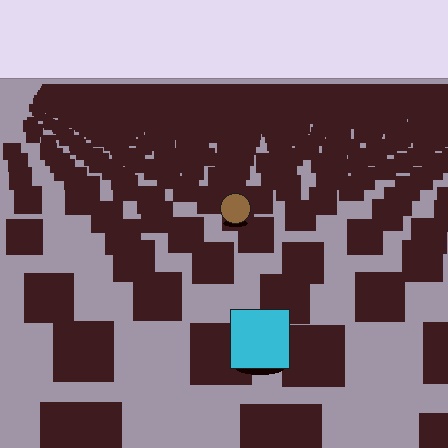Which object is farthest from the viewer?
The brown circle is farthest from the viewer. It appears smaller and the ground texture around it is denser.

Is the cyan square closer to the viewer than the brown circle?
Yes. The cyan square is closer — you can tell from the texture gradient: the ground texture is coarser near it.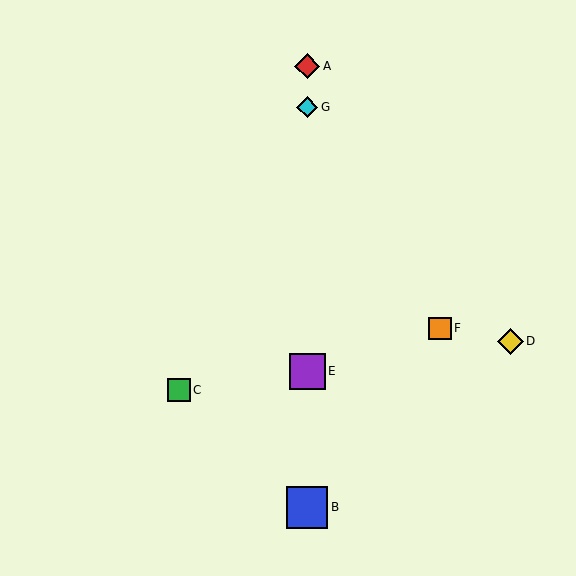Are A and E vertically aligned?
Yes, both are at x≈307.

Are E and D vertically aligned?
No, E is at x≈307 and D is at x≈510.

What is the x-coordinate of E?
Object E is at x≈307.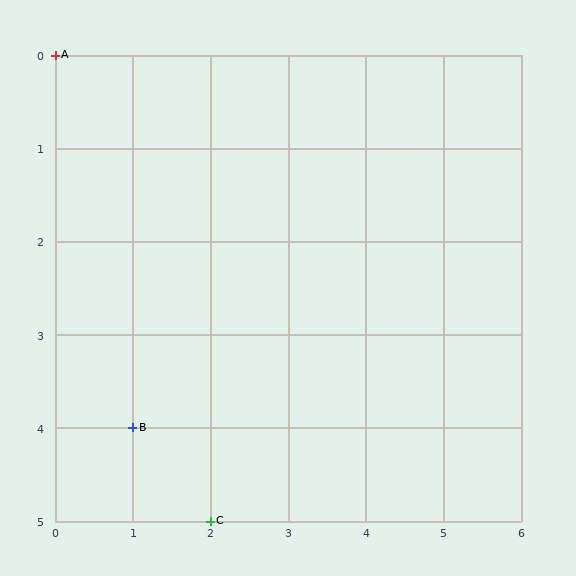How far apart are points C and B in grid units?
Points C and B are 1 column and 1 row apart (about 1.4 grid units diagonally).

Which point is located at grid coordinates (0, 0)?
Point A is at (0, 0).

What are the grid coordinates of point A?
Point A is at grid coordinates (0, 0).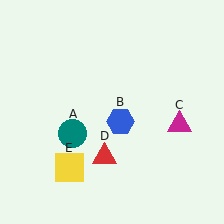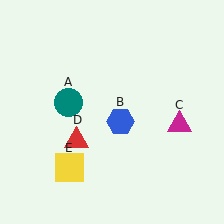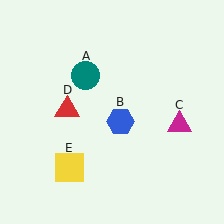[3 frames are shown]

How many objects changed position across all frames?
2 objects changed position: teal circle (object A), red triangle (object D).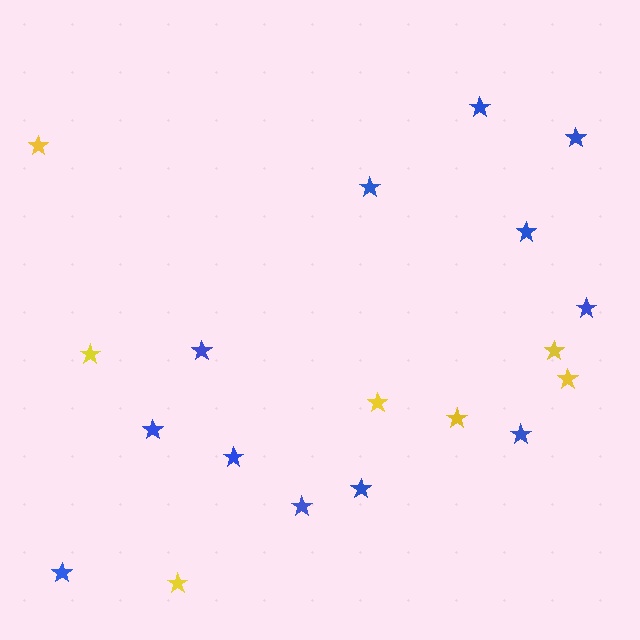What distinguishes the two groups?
There are 2 groups: one group of blue stars (12) and one group of yellow stars (7).